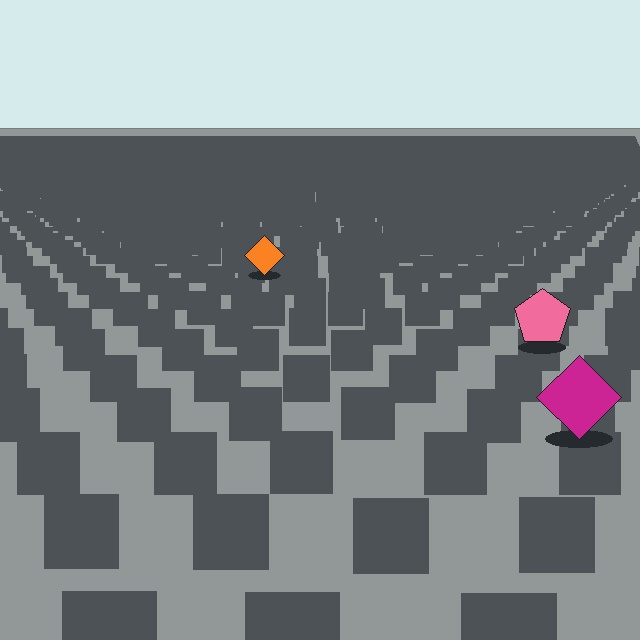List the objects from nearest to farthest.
From nearest to farthest: the magenta diamond, the pink pentagon, the orange diamond.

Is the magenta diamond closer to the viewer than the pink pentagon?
Yes. The magenta diamond is closer — you can tell from the texture gradient: the ground texture is coarser near it.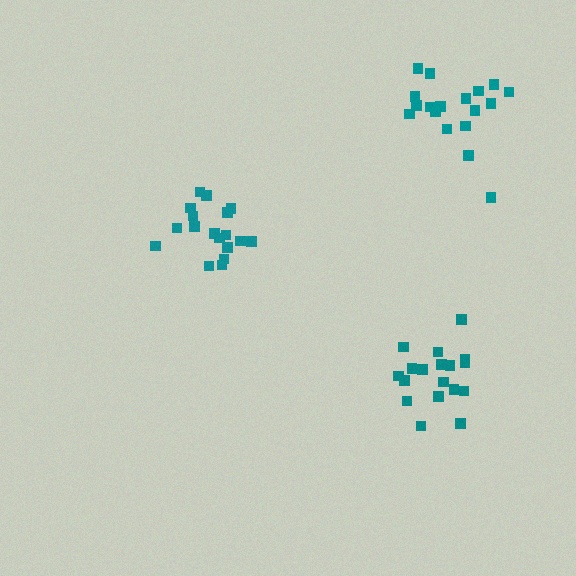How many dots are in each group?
Group 1: 18 dots, Group 2: 18 dots, Group 3: 18 dots (54 total).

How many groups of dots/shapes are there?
There are 3 groups.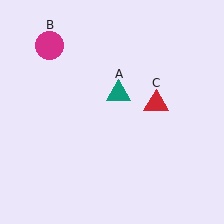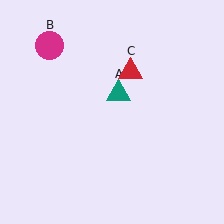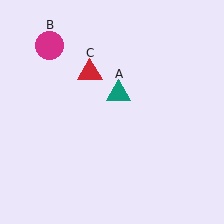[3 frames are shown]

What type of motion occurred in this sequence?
The red triangle (object C) rotated counterclockwise around the center of the scene.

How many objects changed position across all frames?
1 object changed position: red triangle (object C).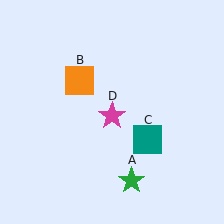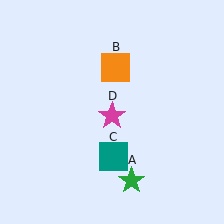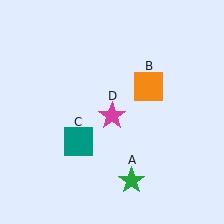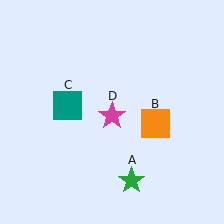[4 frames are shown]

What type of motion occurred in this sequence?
The orange square (object B), teal square (object C) rotated clockwise around the center of the scene.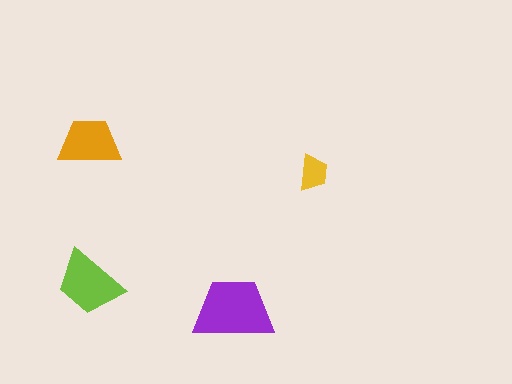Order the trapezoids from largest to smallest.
the purple one, the lime one, the orange one, the yellow one.